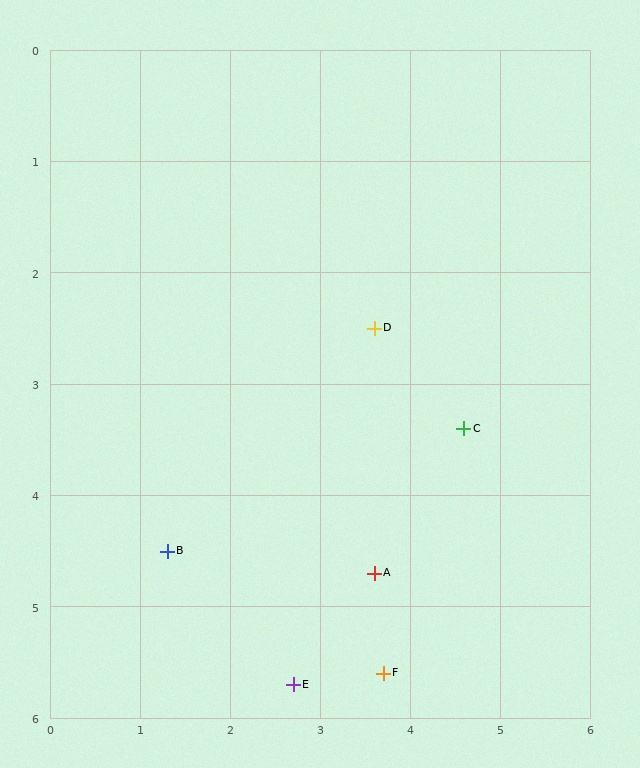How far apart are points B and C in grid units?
Points B and C are about 3.5 grid units apart.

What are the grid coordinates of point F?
Point F is at approximately (3.7, 5.6).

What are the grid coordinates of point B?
Point B is at approximately (1.3, 4.5).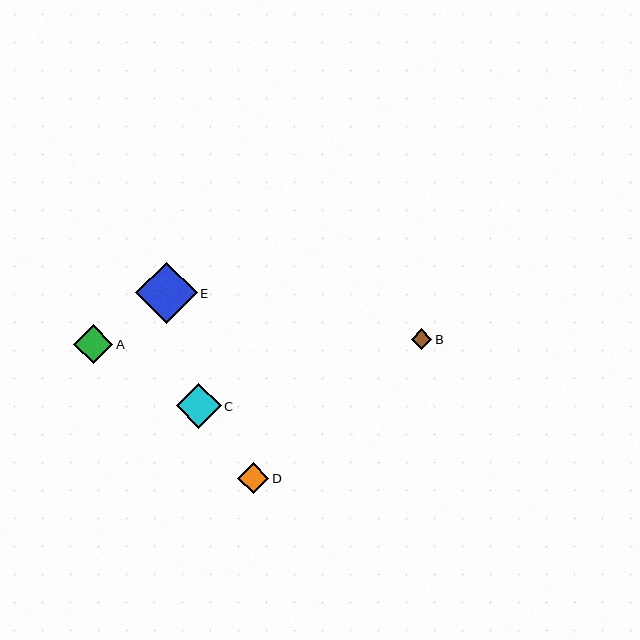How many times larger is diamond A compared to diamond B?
Diamond A is approximately 1.9 times the size of diamond B.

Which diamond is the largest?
Diamond E is the largest with a size of approximately 62 pixels.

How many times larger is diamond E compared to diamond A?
Diamond E is approximately 1.6 times the size of diamond A.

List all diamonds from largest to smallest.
From largest to smallest: E, C, A, D, B.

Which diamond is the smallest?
Diamond B is the smallest with a size of approximately 21 pixels.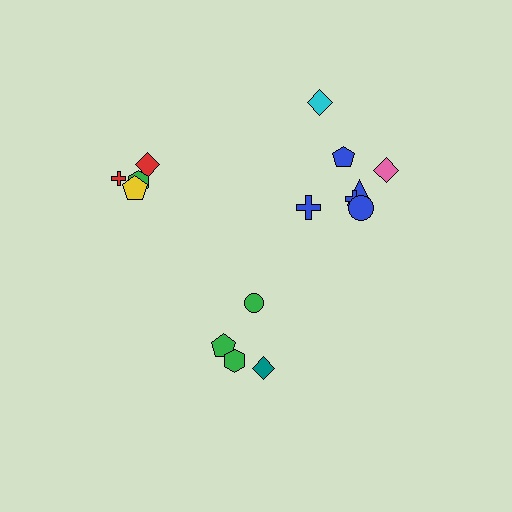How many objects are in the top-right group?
There are 7 objects.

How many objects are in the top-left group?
There are 4 objects.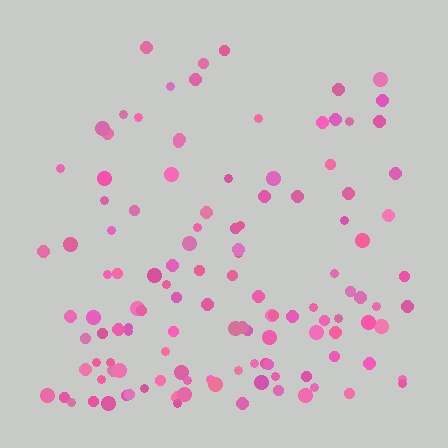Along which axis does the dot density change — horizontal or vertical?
Vertical.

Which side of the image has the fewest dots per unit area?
The top.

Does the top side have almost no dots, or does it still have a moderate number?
Still a moderate number, just noticeably fewer than the bottom.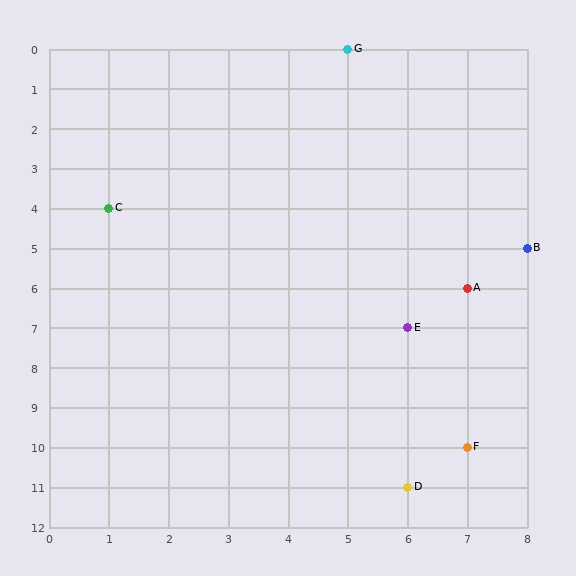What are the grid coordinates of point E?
Point E is at grid coordinates (6, 7).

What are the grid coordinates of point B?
Point B is at grid coordinates (8, 5).